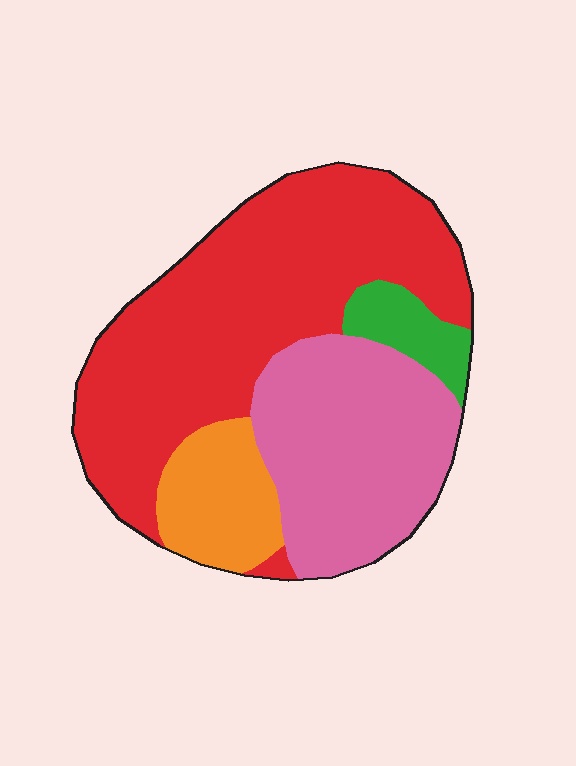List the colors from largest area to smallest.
From largest to smallest: red, pink, orange, green.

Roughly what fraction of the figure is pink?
Pink takes up about one third (1/3) of the figure.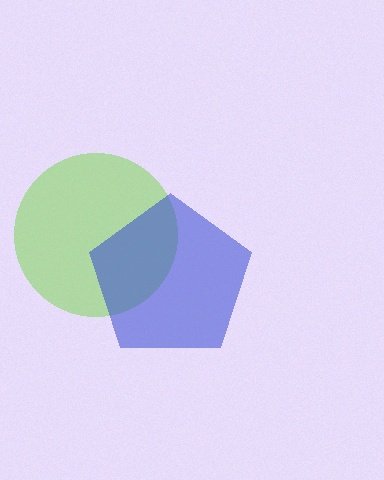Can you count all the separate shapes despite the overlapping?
Yes, there are 2 separate shapes.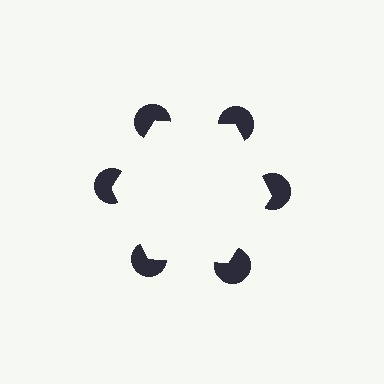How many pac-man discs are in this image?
There are 6 — one at each vertex of the illusory hexagon.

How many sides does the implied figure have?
6 sides.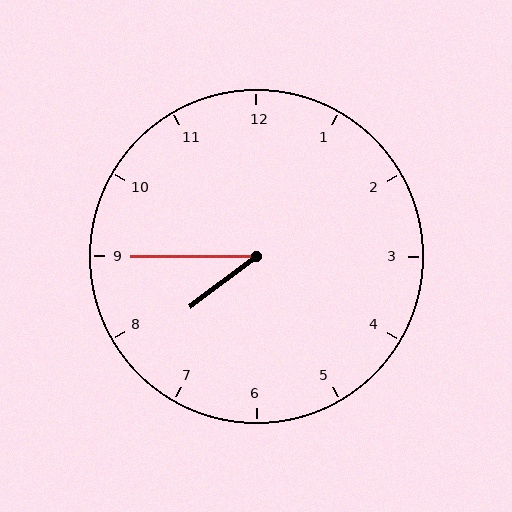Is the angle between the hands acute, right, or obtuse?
It is acute.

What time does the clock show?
7:45.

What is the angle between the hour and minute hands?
Approximately 38 degrees.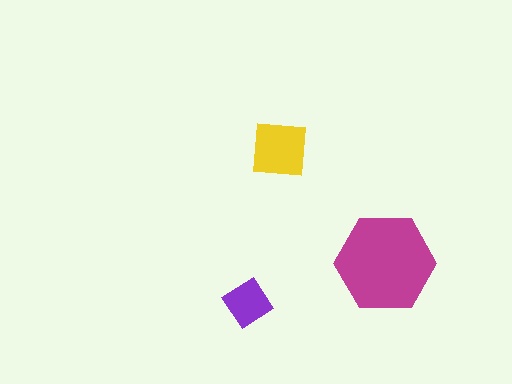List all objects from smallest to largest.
The purple diamond, the yellow square, the magenta hexagon.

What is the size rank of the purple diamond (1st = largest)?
3rd.